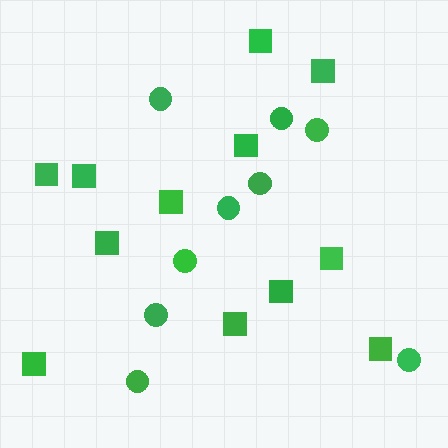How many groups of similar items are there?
There are 2 groups: one group of squares (12) and one group of circles (9).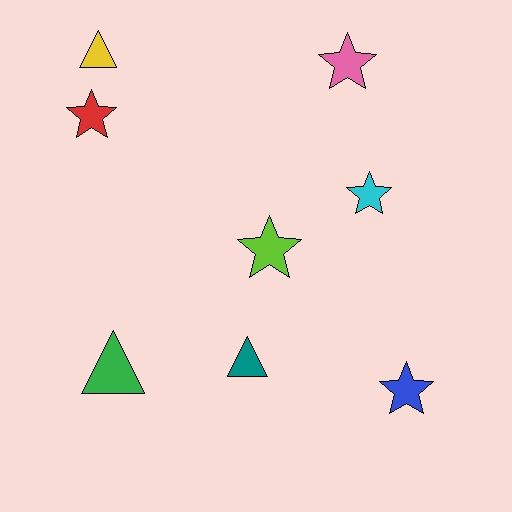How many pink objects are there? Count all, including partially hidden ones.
There is 1 pink object.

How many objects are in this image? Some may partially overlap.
There are 8 objects.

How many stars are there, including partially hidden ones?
There are 5 stars.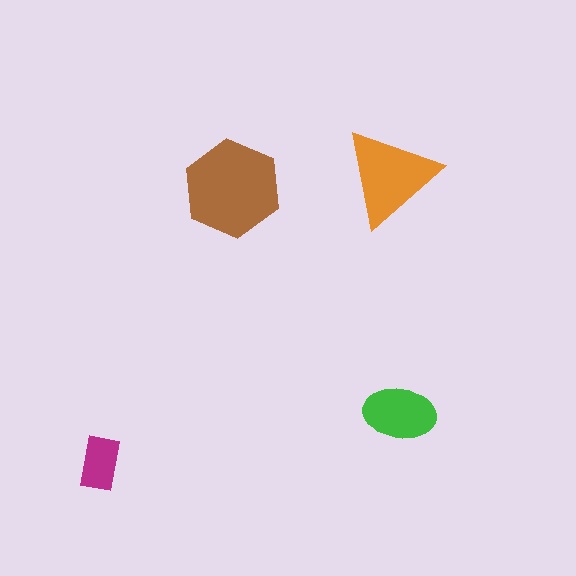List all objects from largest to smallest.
The brown hexagon, the orange triangle, the green ellipse, the magenta rectangle.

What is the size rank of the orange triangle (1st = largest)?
2nd.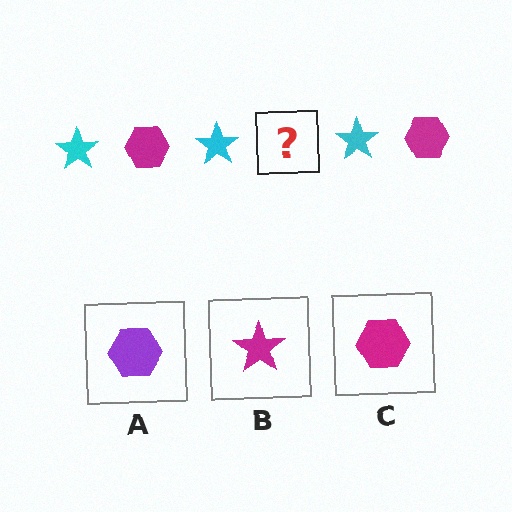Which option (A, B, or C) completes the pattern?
C.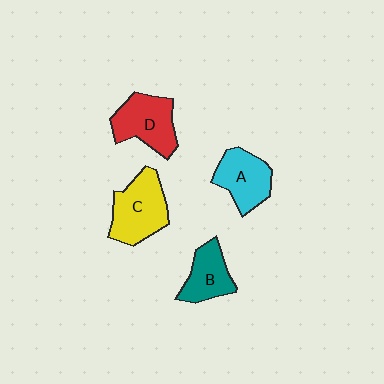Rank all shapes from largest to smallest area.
From largest to smallest: C (yellow), D (red), A (cyan), B (teal).